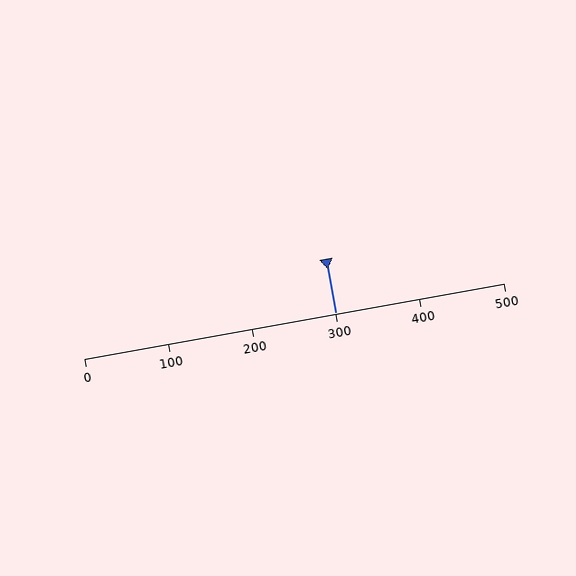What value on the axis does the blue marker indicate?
The marker indicates approximately 300.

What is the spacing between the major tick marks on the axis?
The major ticks are spaced 100 apart.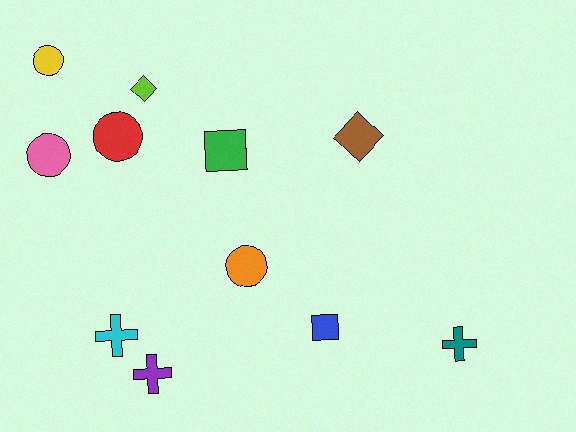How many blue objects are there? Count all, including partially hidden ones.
There is 1 blue object.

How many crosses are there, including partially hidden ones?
There are 3 crosses.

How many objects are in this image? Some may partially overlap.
There are 11 objects.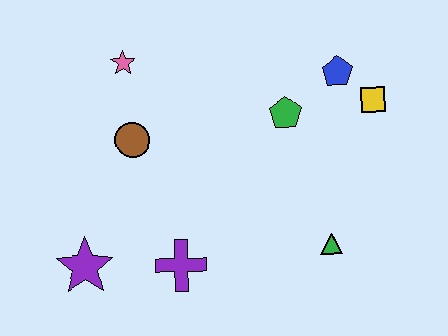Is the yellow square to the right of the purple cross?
Yes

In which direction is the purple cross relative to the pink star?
The purple cross is below the pink star.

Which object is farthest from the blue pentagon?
The purple star is farthest from the blue pentagon.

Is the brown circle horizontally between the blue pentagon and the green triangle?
No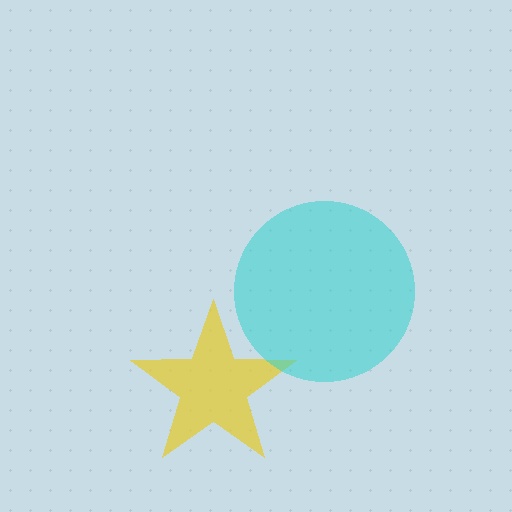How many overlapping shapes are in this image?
There are 2 overlapping shapes in the image.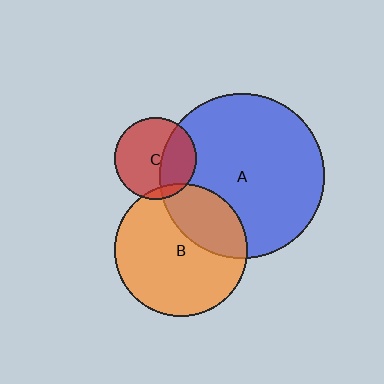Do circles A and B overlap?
Yes.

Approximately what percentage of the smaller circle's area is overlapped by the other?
Approximately 30%.